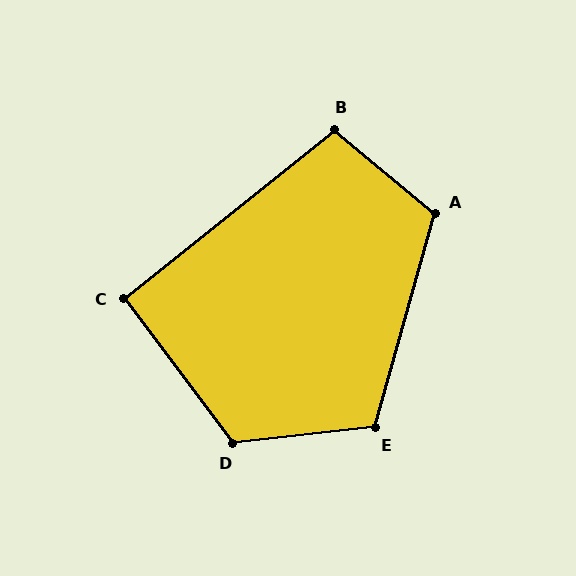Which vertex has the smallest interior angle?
C, at approximately 92 degrees.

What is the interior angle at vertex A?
Approximately 114 degrees (obtuse).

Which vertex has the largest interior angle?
D, at approximately 121 degrees.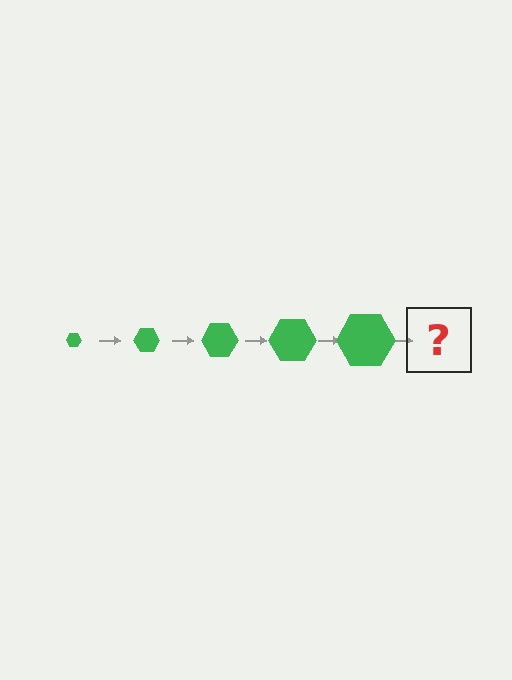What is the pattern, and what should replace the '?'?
The pattern is that the hexagon gets progressively larger each step. The '?' should be a green hexagon, larger than the previous one.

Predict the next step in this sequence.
The next step is a green hexagon, larger than the previous one.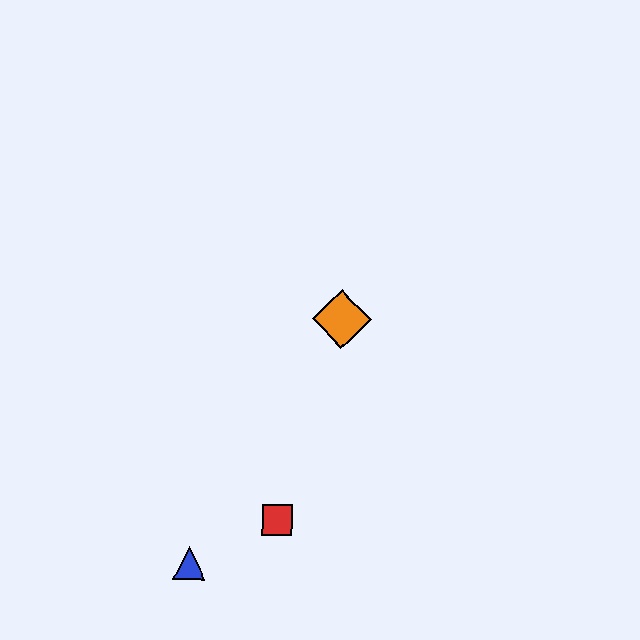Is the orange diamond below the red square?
No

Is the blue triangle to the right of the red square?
No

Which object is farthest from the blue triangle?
The orange diamond is farthest from the blue triangle.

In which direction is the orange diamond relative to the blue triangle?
The orange diamond is above the blue triangle.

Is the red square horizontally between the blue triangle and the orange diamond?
Yes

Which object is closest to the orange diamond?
The red square is closest to the orange diamond.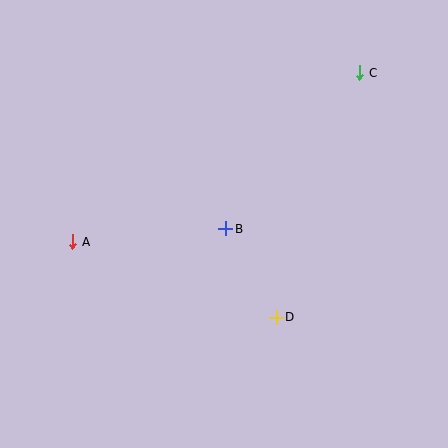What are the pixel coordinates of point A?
Point A is at (73, 242).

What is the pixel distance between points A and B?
The distance between A and B is 153 pixels.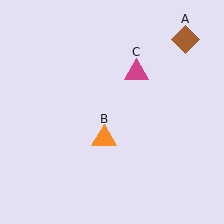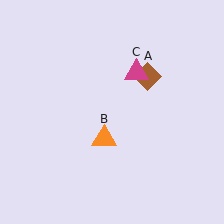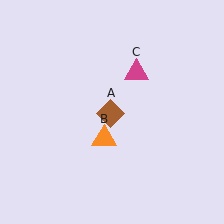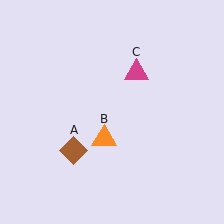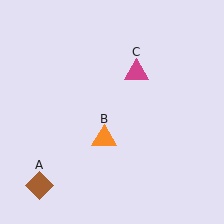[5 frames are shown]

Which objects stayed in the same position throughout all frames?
Orange triangle (object B) and magenta triangle (object C) remained stationary.